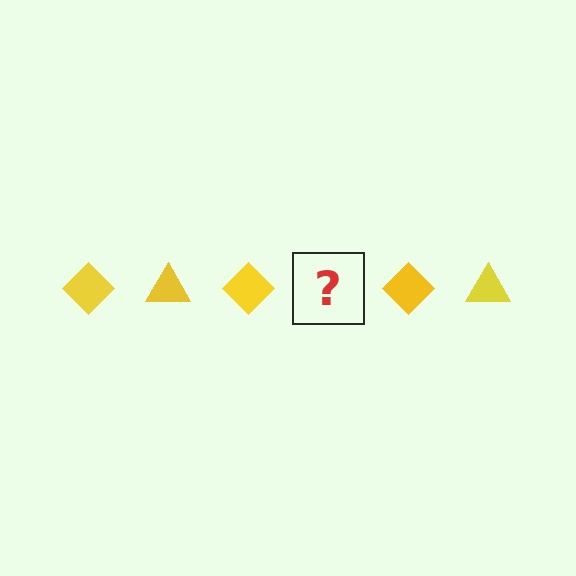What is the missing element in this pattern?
The missing element is a yellow triangle.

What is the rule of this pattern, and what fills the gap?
The rule is that the pattern cycles through diamond, triangle shapes in yellow. The gap should be filled with a yellow triangle.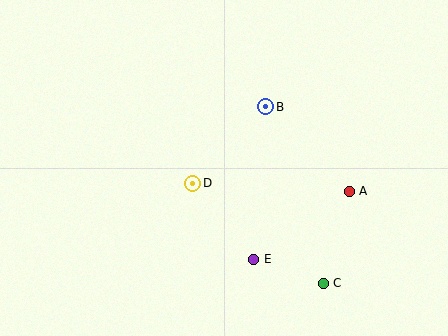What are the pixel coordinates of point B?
Point B is at (266, 107).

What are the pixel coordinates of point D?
Point D is at (193, 183).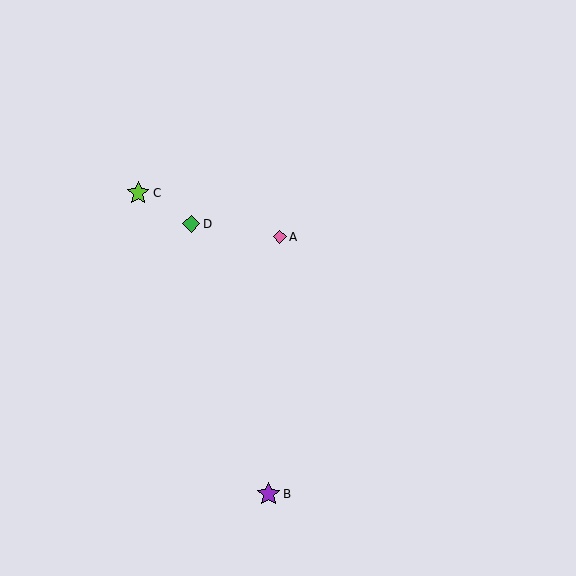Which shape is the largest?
The purple star (labeled B) is the largest.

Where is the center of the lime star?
The center of the lime star is at (138, 193).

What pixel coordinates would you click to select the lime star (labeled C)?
Click at (138, 193) to select the lime star C.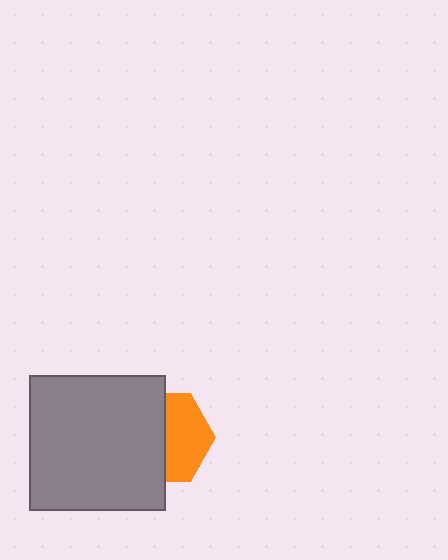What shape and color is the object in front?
The object in front is a gray square.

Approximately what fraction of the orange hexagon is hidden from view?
Roughly 51% of the orange hexagon is hidden behind the gray square.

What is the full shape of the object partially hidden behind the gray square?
The partially hidden object is an orange hexagon.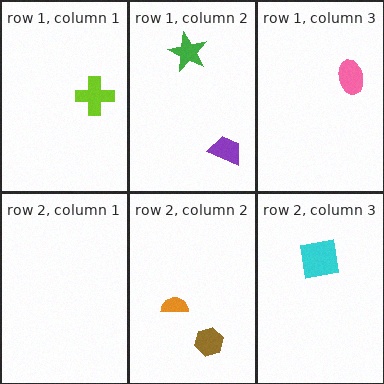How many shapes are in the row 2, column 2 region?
2.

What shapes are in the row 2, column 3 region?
The cyan square.